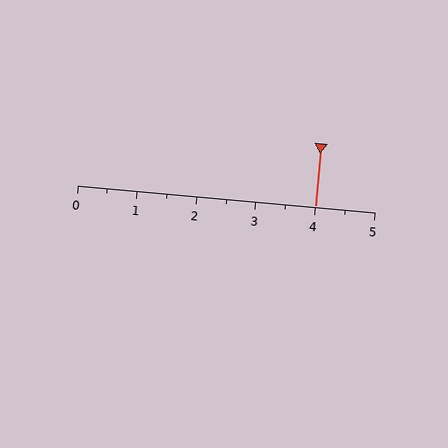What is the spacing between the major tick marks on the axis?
The major ticks are spaced 1 apart.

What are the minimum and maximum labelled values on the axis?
The axis runs from 0 to 5.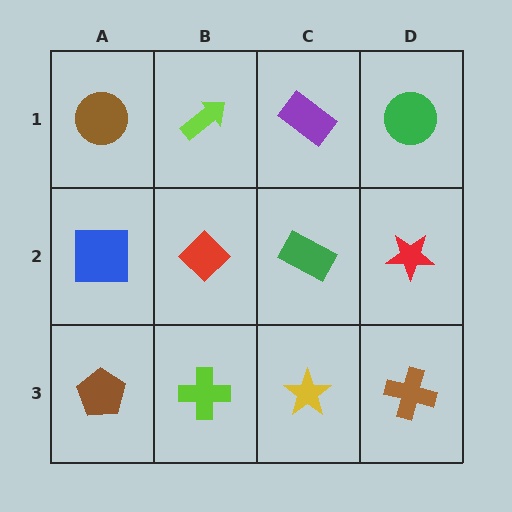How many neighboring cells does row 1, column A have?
2.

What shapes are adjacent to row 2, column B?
A lime arrow (row 1, column B), a lime cross (row 3, column B), a blue square (row 2, column A), a green rectangle (row 2, column C).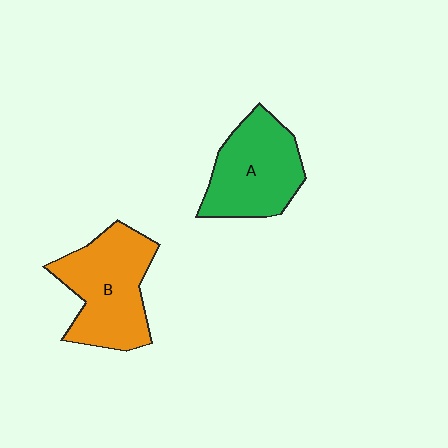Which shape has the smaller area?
Shape A (green).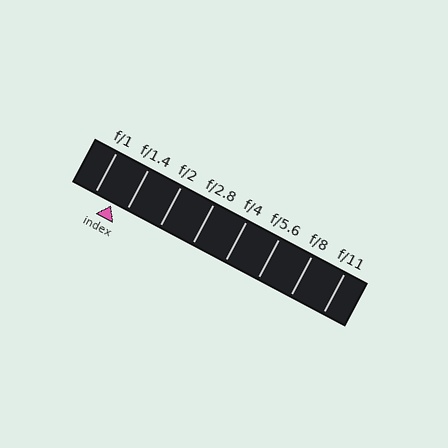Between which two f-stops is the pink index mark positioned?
The index mark is between f/1 and f/1.4.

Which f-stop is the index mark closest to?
The index mark is closest to f/1.4.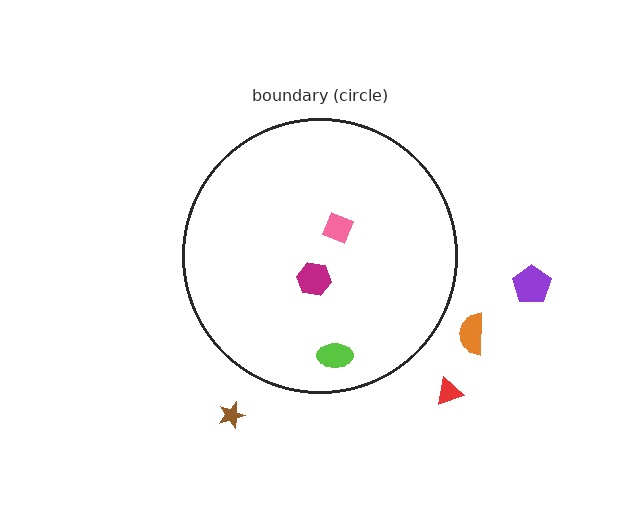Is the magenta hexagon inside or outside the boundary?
Inside.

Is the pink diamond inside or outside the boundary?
Inside.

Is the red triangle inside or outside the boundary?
Outside.